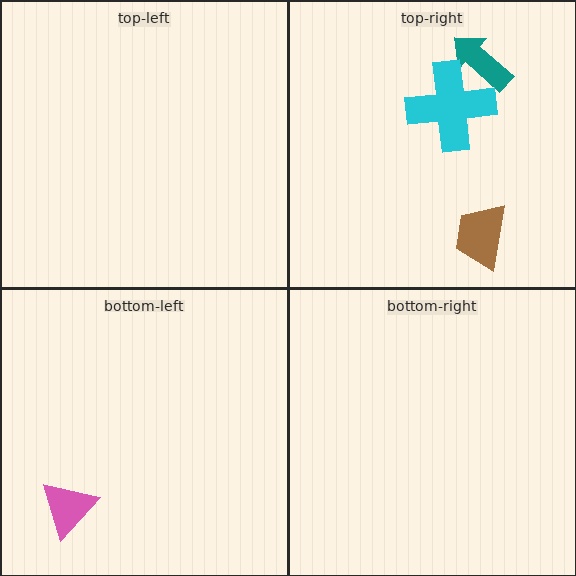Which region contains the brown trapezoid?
The top-right region.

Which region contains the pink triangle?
The bottom-left region.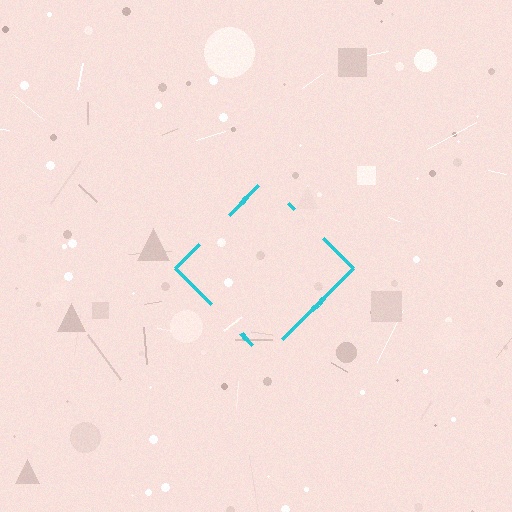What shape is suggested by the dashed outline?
The dashed outline suggests a diamond.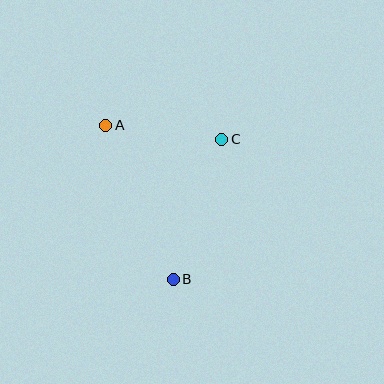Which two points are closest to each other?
Points A and C are closest to each other.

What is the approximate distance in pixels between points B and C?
The distance between B and C is approximately 148 pixels.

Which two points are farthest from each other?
Points A and B are farthest from each other.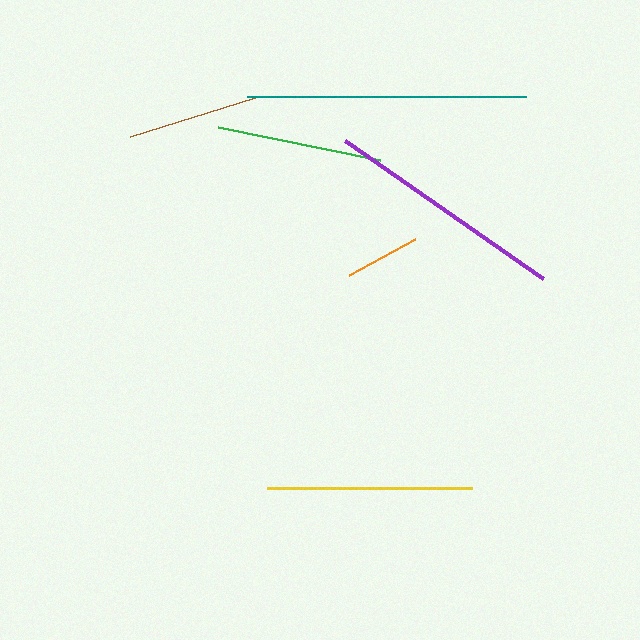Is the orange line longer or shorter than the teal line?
The teal line is longer than the orange line.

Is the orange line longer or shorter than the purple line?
The purple line is longer than the orange line.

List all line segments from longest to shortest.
From longest to shortest: teal, purple, yellow, green, brown, orange.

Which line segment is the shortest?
The orange line is the shortest at approximately 76 pixels.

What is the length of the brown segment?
The brown segment is approximately 131 pixels long.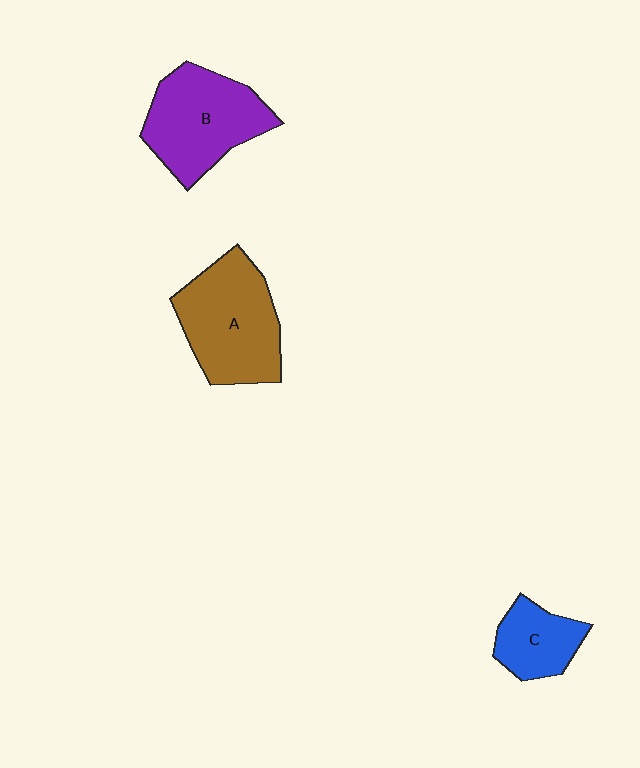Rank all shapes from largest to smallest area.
From largest to smallest: A (brown), B (purple), C (blue).